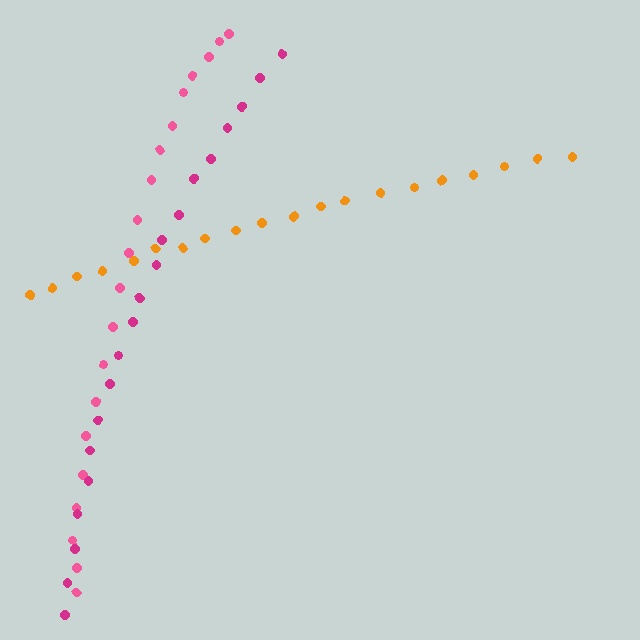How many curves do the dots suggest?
There are 3 distinct paths.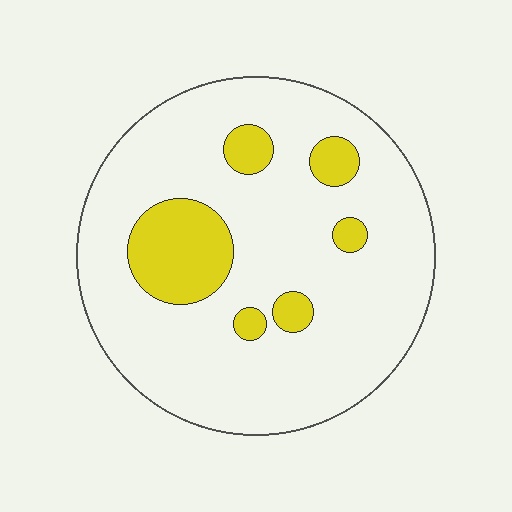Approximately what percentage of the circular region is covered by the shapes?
Approximately 15%.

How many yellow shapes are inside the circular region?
6.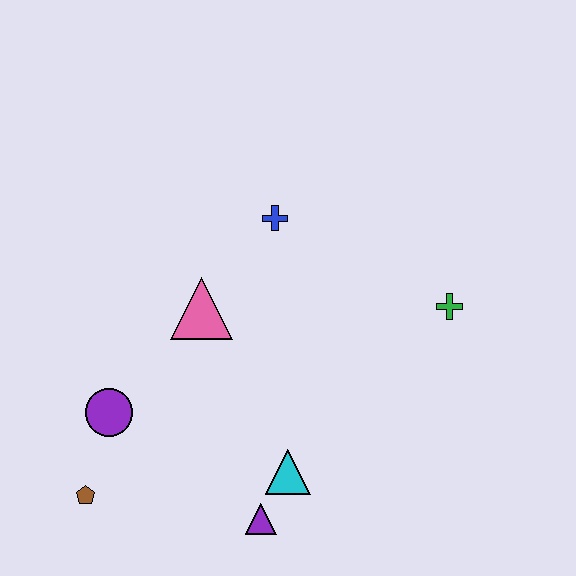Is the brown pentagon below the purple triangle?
No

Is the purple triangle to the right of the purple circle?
Yes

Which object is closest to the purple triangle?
The cyan triangle is closest to the purple triangle.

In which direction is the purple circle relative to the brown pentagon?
The purple circle is above the brown pentagon.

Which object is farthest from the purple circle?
The green cross is farthest from the purple circle.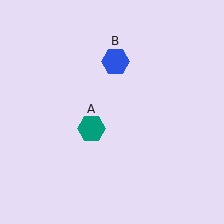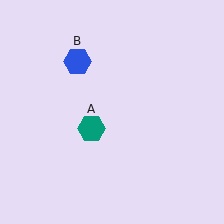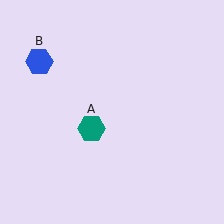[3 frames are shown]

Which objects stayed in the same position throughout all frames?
Teal hexagon (object A) remained stationary.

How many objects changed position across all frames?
1 object changed position: blue hexagon (object B).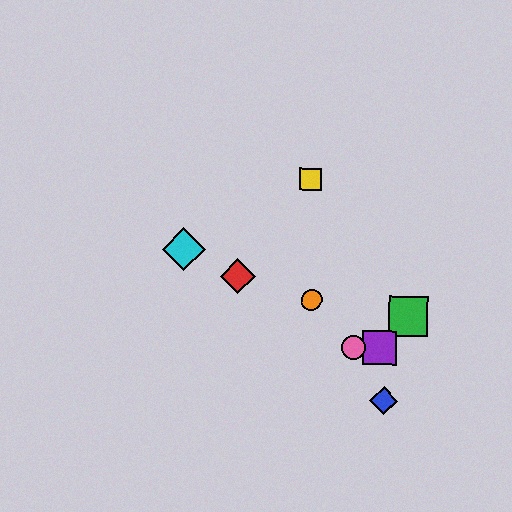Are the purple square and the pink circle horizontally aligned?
Yes, both are at y≈348.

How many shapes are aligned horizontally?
2 shapes (the purple square, the pink circle) are aligned horizontally.